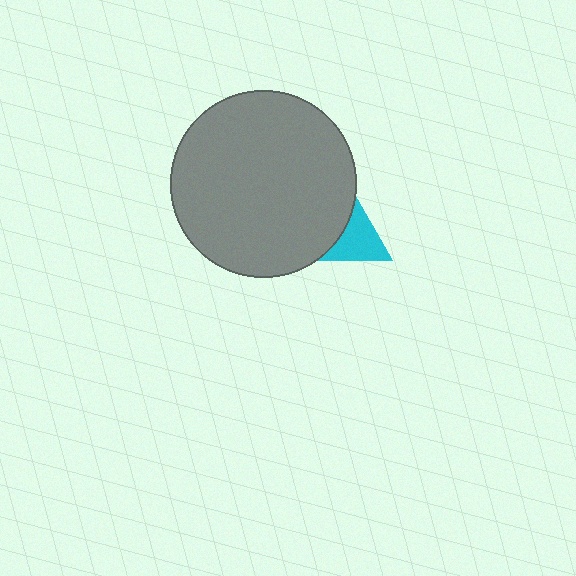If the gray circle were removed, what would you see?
You would see the complete cyan triangle.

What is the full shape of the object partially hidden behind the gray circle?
The partially hidden object is a cyan triangle.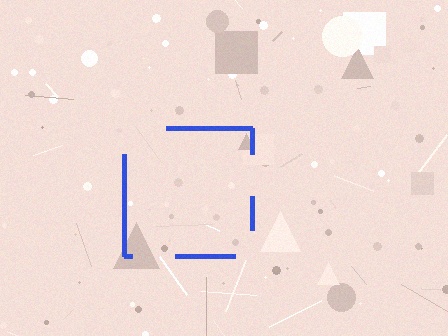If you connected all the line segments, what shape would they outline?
They would outline a square.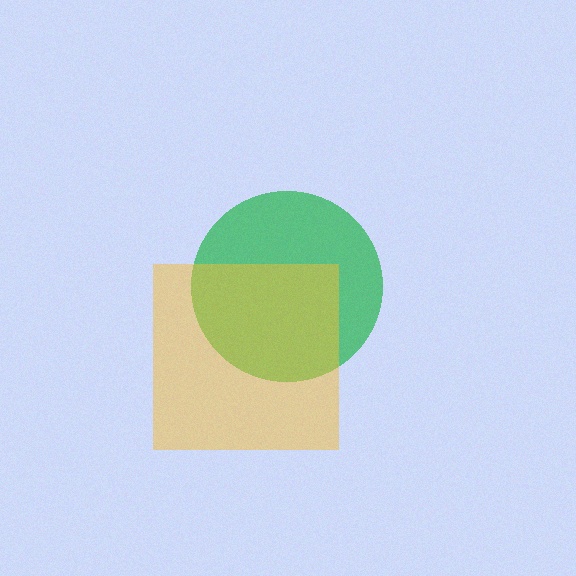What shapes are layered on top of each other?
The layered shapes are: a green circle, a yellow square.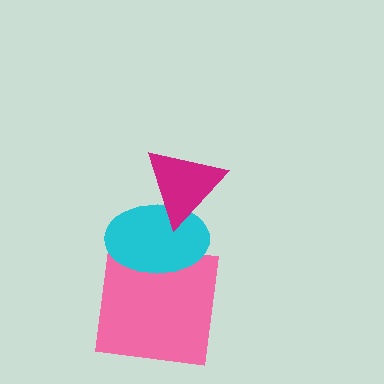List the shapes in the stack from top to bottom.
From top to bottom: the magenta triangle, the cyan ellipse, the pink square.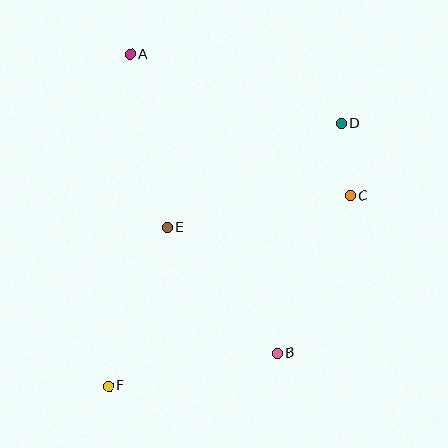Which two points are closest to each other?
Points C and D are closest to each other.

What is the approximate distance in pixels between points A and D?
The distance between A and D is approximately 222 pixels.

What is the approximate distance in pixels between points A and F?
The distance between A and F is approximately 332 pixels.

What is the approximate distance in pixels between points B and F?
The distance between B and F is approximately 172 pixels.